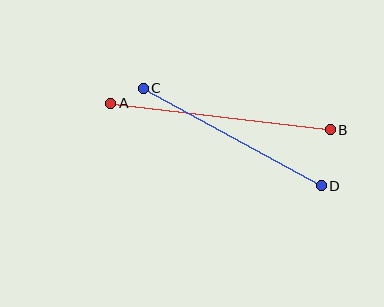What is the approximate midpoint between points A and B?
The midpoint is at approximately (221, 116) pixels.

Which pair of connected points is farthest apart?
Points A and B are farthest apart.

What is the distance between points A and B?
The distance is approximately 221 pixels.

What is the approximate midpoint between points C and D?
The midpoint is at approximately (232, 137) pixels.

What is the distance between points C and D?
The distance is approximately 203 pixels.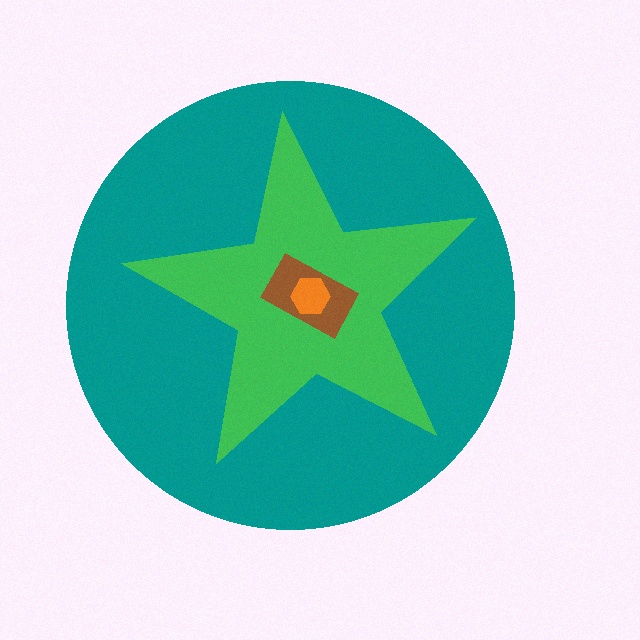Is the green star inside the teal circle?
Yes.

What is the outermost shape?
The teal circle.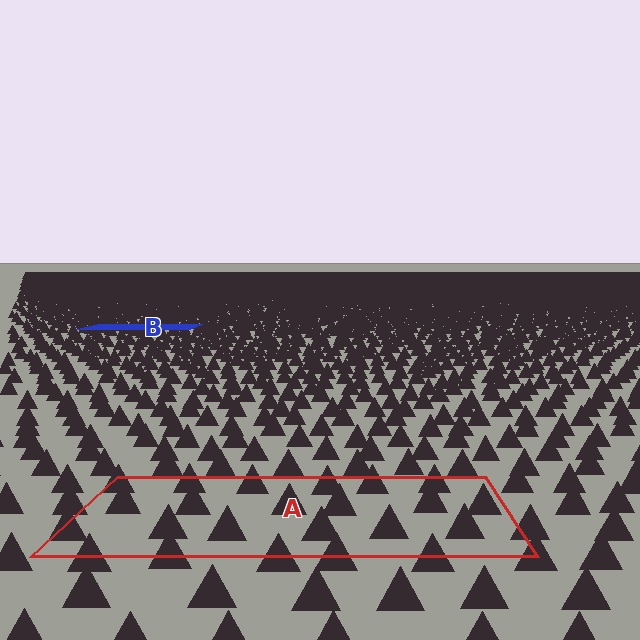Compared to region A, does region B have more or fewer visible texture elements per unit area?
Region B has more texture elements per unit area — they are packed more densely because it is farther away.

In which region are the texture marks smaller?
The texture marks are smaller in region B, because it is farther away.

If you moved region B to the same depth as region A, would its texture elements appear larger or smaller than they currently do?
They would appear larger. At a closer depth, the same texture elements are projected at a bigger on-screen size.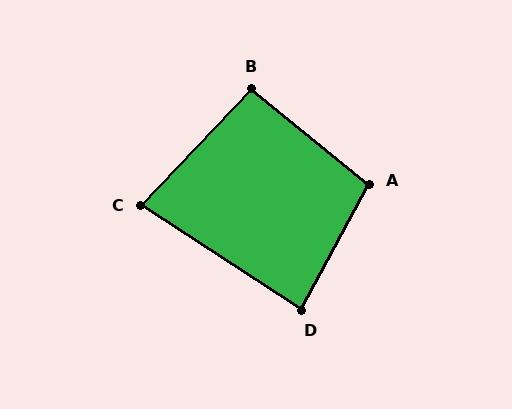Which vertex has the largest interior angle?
A, at approximately 101 degrees.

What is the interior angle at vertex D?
Approximately 85 degrees (approximately right).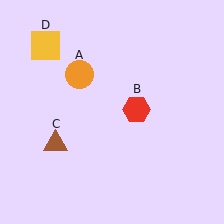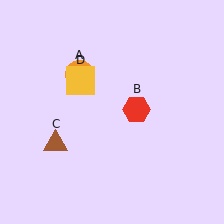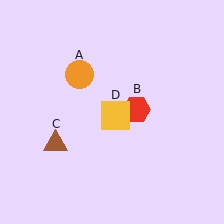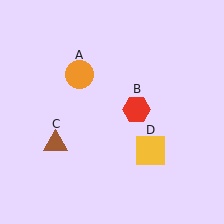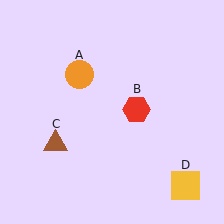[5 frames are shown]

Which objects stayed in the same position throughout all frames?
Orange circle (object A) and red hexagon (object B) and brown triangle (object C) remained stationary.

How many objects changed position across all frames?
1 object changed position: yellow square (object D).